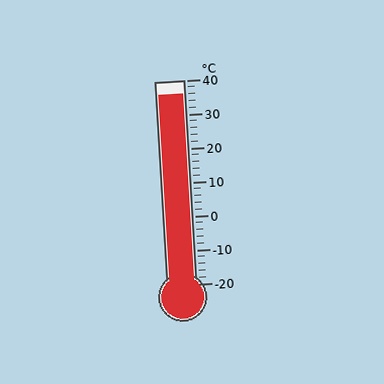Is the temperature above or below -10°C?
The temperature is above -10°C.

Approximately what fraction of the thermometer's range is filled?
The thermometer is filled to approximately 95% of its range.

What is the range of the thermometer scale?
The thermometer scale ranges from -20°C to 40°C.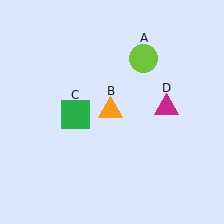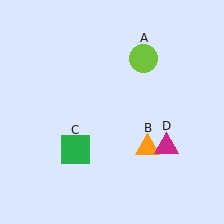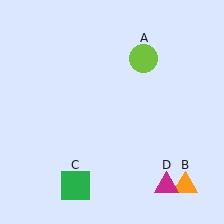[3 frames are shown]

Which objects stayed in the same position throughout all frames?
Lime circle (object A) remained stationary.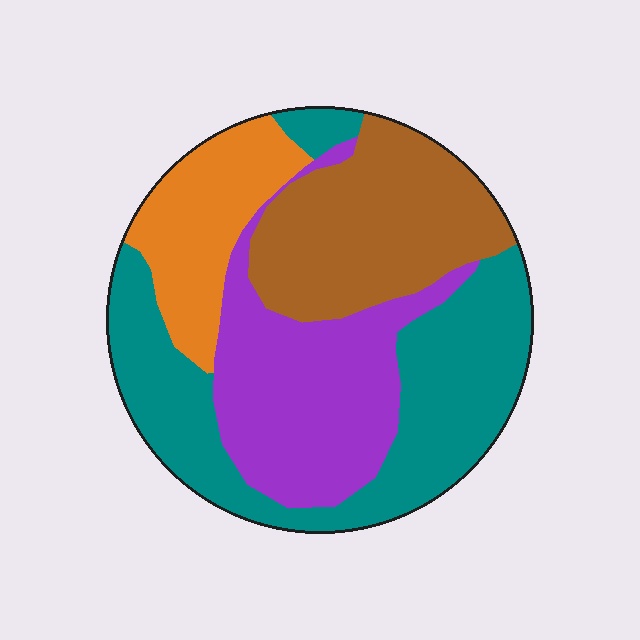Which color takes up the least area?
Orange, at roughly 15%.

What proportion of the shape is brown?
Brown takes up about one quarter (1/4) of the shape.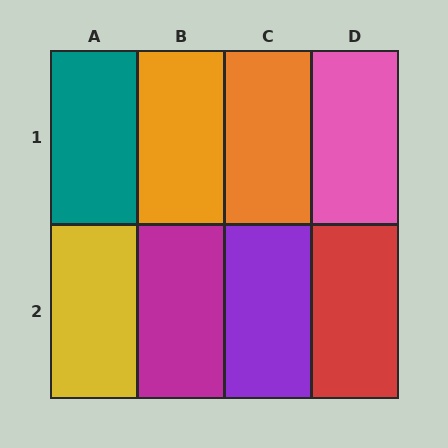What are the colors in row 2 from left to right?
Yellow, magenta, purple, red.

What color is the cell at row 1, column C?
Orange.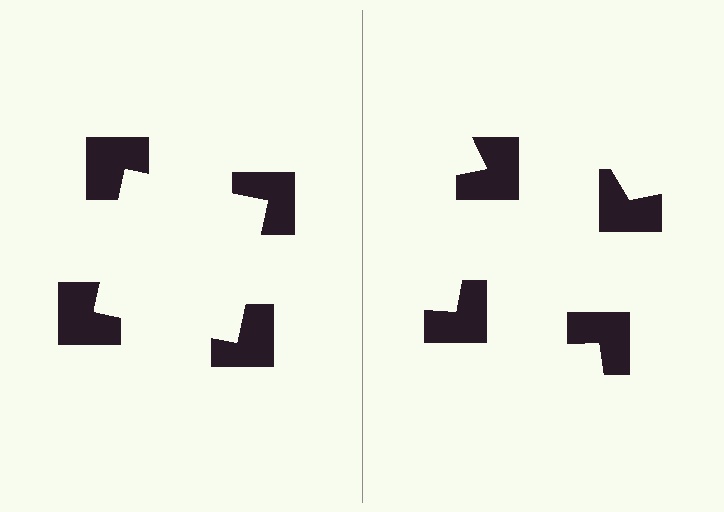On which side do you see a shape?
An illusory square appears on the left side. On the right side the wedge cuts are rotated, so no coherent shape forms.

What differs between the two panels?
The notched squares are positioned identically on both sides; only the wedge orientations differ. On the left they align to a square; on the right they are misaligned.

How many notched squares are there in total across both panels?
8 — 4 on each side.